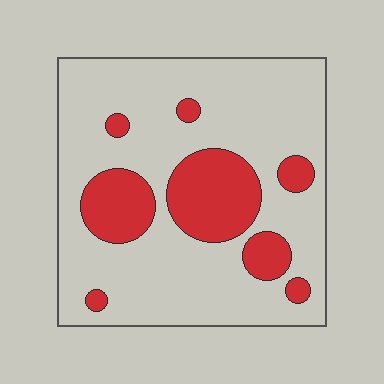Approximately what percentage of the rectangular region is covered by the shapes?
Approximately 25%.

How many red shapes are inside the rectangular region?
8.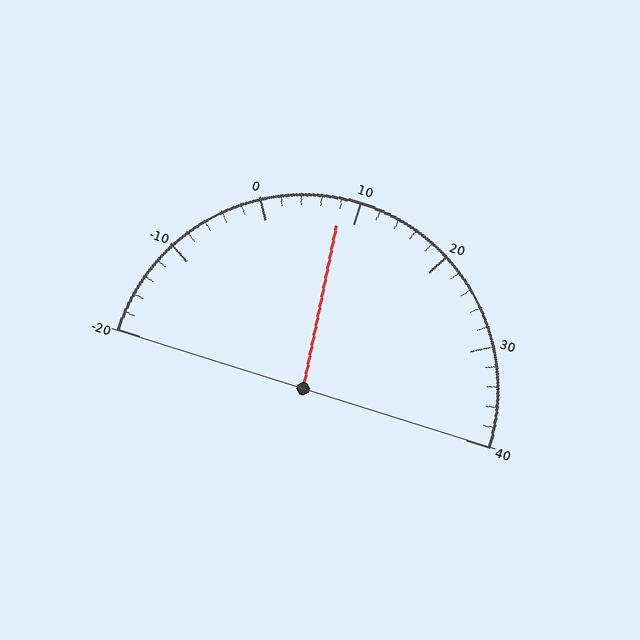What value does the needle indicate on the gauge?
The needle indicates approximately 8.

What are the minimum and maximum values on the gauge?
The gauge ranges from -20 to 40.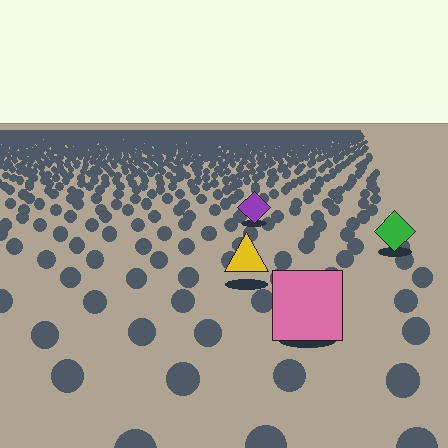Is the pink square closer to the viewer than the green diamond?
Yes. The pink square is closer — you can tell from the texture gradient: the ground texture is coarser near it.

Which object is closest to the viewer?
The pink square is closest. The texture marks near it are larger and more spread out.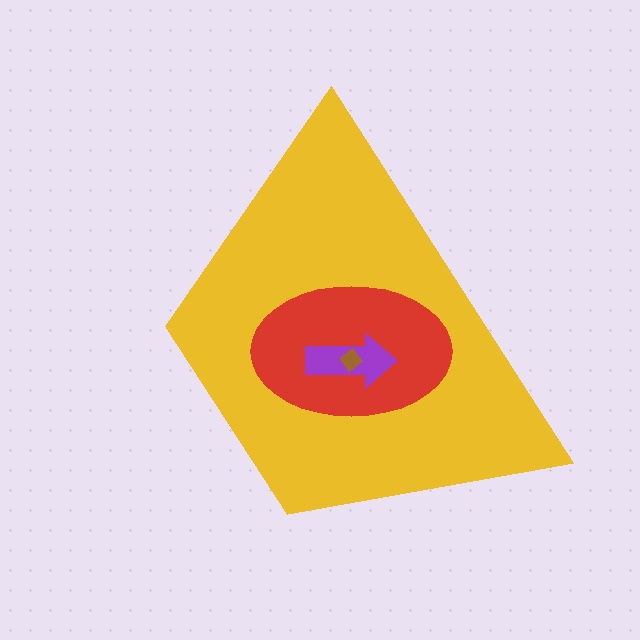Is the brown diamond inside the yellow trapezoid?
Yes.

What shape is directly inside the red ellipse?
The purple arrow.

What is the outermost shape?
The yellow trapezoid.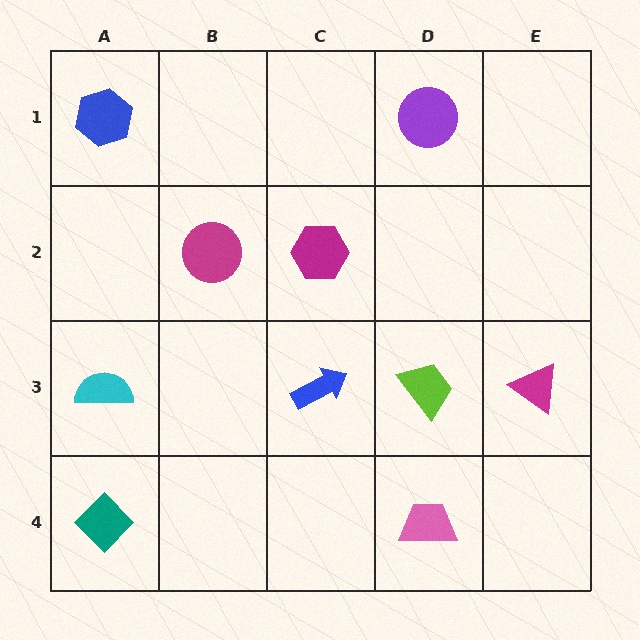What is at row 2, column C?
A magenta hexagon.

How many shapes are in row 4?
2 shapes.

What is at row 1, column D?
A purple circle.